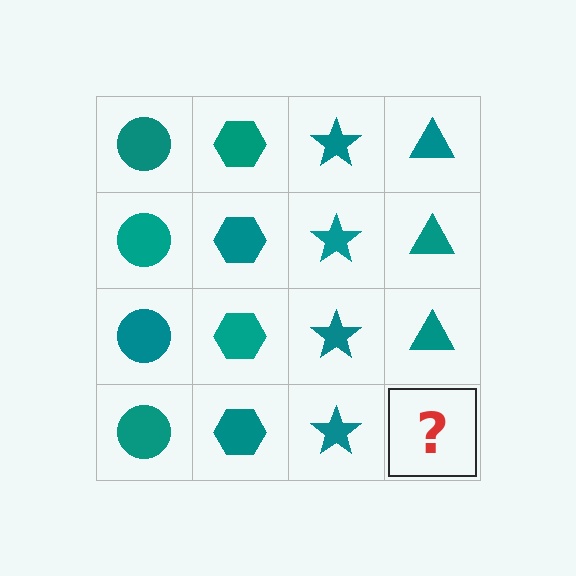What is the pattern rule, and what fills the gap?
The rule is that each column has a consistent shape. The gap should be filled with a teal triangle.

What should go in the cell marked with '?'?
The missing cell should contain a teal triangle.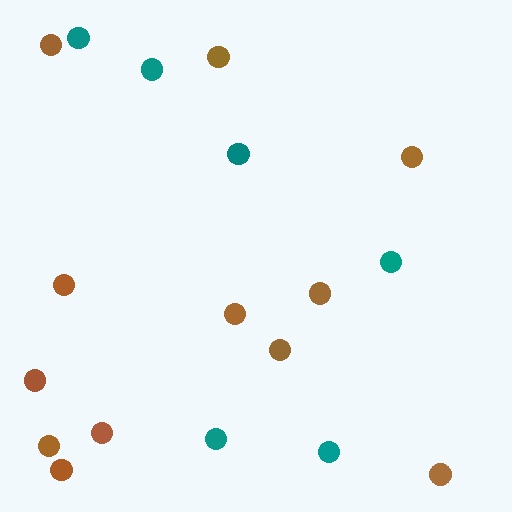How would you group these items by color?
There are 2 groups: one group of brown circles (12) and one group of teal circles (6).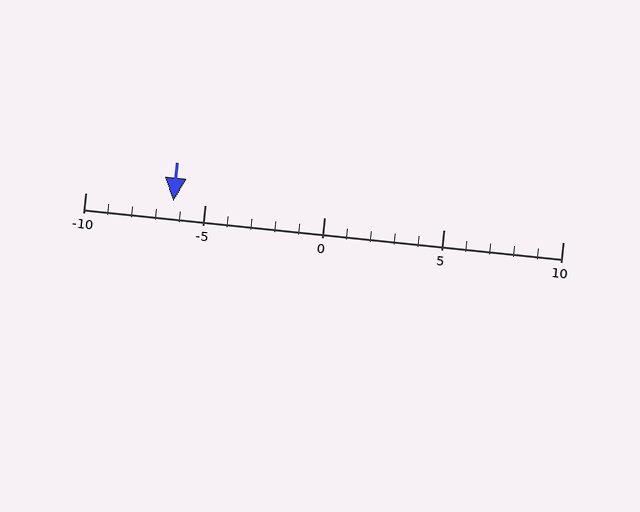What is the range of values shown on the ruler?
The ruler shows values from -10 to 10.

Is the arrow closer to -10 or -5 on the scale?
The arrow is closer to -5.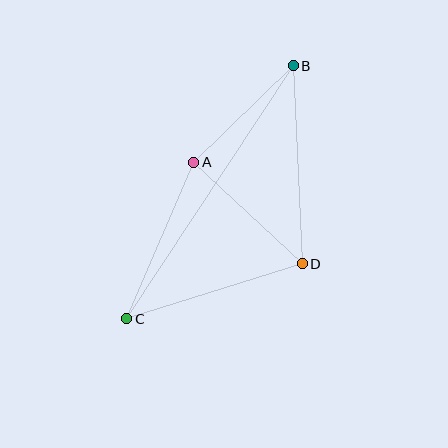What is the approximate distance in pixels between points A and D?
The distance between A and D is approximately 149 pixels.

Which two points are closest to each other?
Points A and B are closest to each other.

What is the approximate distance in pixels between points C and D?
The distance between C and D is approximately 184 pixels.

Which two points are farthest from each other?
Points B and C are farthest from each other.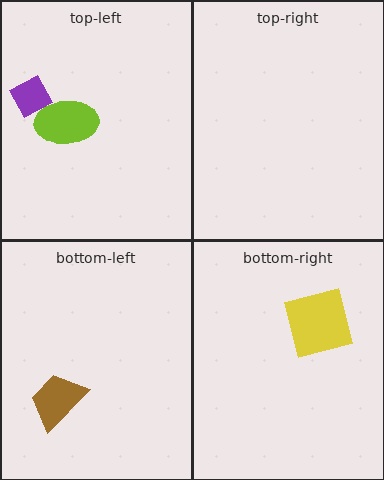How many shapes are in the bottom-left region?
1.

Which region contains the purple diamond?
The top-left region.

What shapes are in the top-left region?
The purple diamond, the lime ellipse.